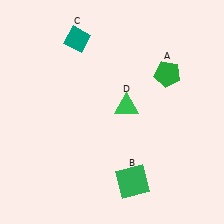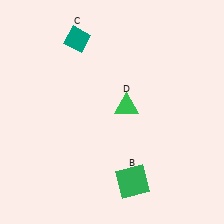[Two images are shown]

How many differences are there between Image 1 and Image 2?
There is 1 difference between the two images.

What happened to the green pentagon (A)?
The green pentagon (A) was removed in Image 2. It was in the top-right area of Image 1.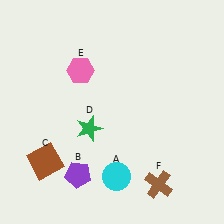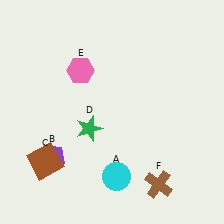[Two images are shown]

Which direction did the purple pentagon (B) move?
The purple pentagon (B) moved left.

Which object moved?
The purple pentagon (B) moved left.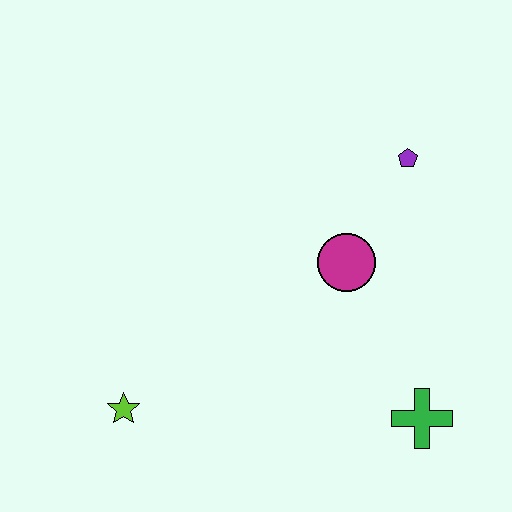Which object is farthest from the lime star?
The purple pentagon is farthest from the lime star.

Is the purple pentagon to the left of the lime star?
No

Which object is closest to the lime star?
The magenta circle is closest to the lime star.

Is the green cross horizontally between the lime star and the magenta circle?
No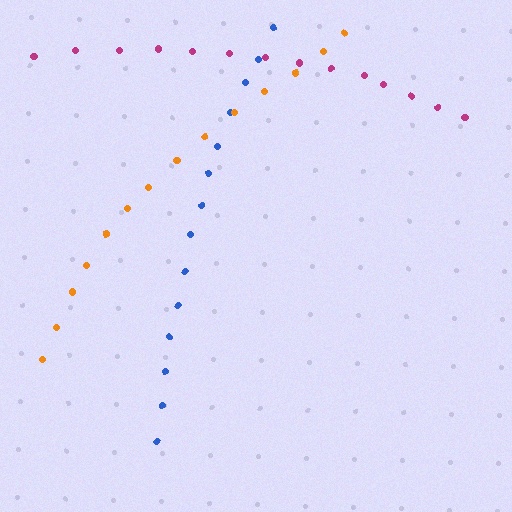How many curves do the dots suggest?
There are 3 distinct paths.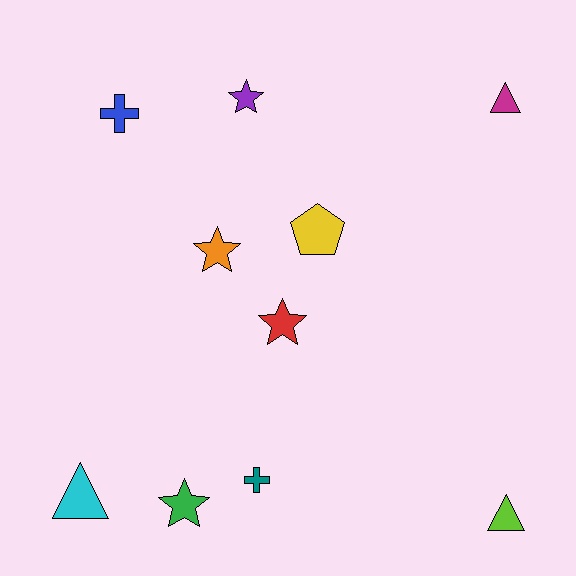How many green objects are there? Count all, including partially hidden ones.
There is 1 green object.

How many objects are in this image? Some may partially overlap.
There are 10 objects.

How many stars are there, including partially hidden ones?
There are 4 stars.